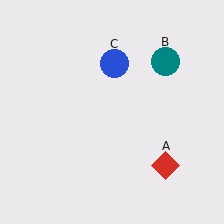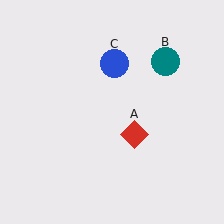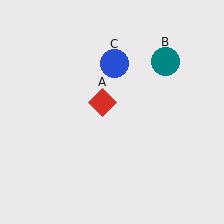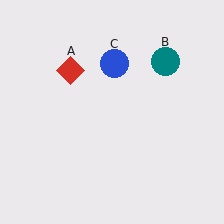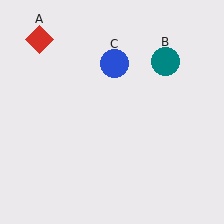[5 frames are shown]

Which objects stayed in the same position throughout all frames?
Teal circle (object B) and blue circle (object C) remained stationary.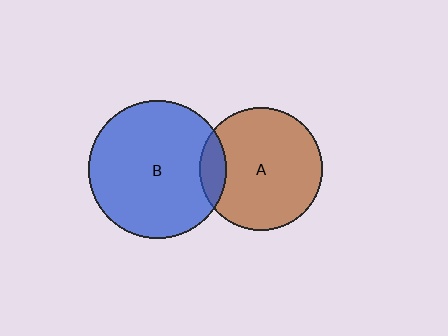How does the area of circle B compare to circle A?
Approximately 1.3 times.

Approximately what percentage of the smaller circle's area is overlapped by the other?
Approximately 15%.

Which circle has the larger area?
Circle B (blue).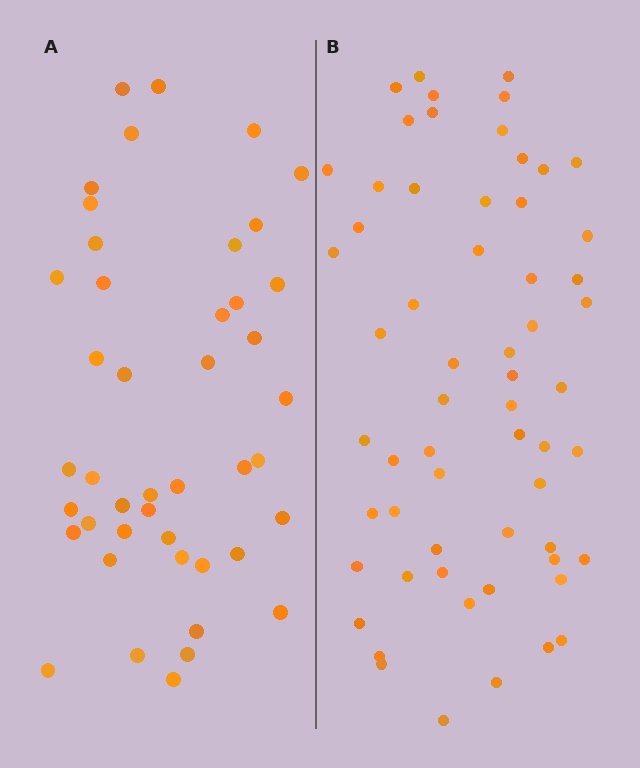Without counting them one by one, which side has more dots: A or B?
Region B (the right region) has more dots.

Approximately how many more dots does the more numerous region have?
Region B has approximately 15 more dots than region A.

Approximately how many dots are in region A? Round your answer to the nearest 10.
About 40 dots. (The exact count is 44, which rounds to 40.)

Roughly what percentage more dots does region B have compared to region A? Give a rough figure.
About 35% more.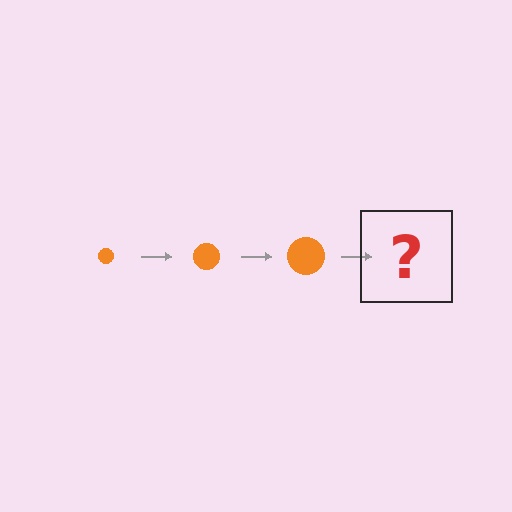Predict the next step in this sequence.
The next step is an orange circle, larger than the previous one.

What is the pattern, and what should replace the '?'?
The pattern is that the circle gets progressively larger each step. The '?' should be an orange circle, larger than the previous one.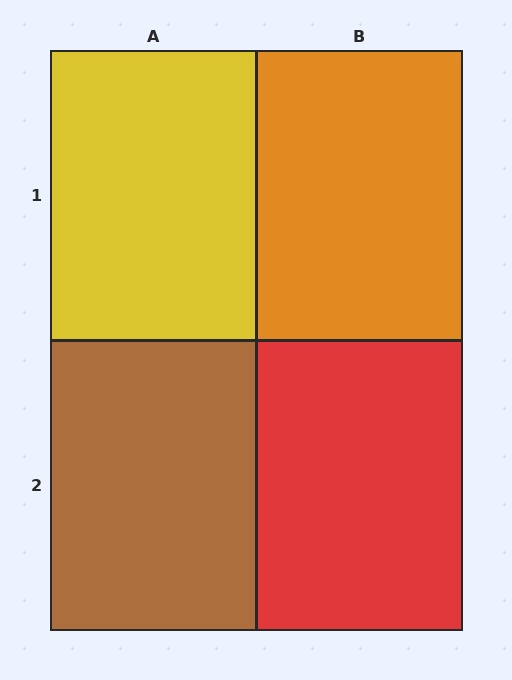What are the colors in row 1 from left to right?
Yellow, orange.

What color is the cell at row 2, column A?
Brown.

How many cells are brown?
1 cell is brown.